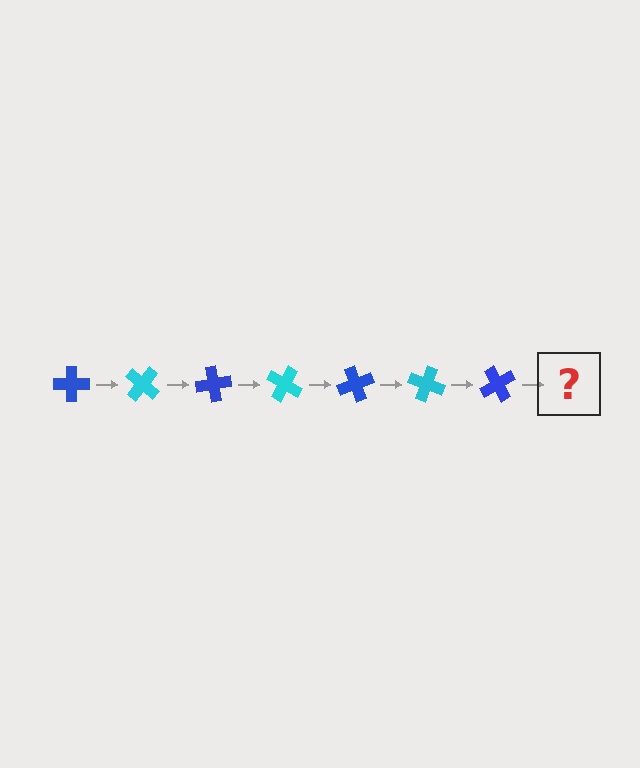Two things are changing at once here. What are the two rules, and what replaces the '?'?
The two rules are that it rotates 40 degrees each step and the color cycles through blue and cyan. The '?' should be a cyan cross, rotated 280 degrees from the start.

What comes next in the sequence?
The next element should be a cyan cross, rotated 280 degrees from the start.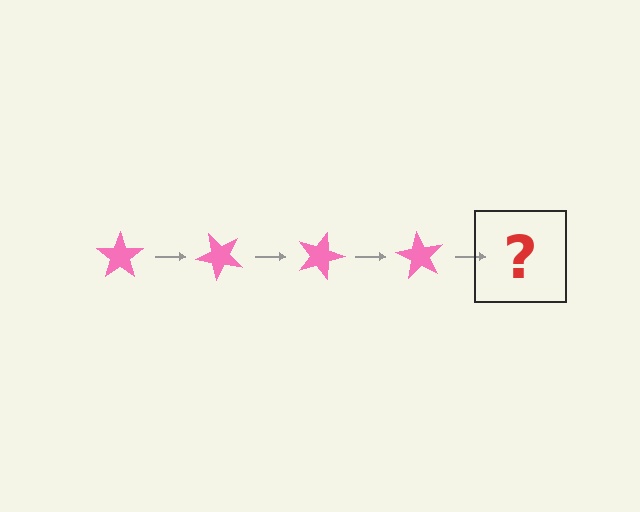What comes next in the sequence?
The next element should be a pink star rotated 180 degrees.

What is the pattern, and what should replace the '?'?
The pattern is that the star rotates 45 degrees each step. The '?' should be a pink star rotated 180 degrees.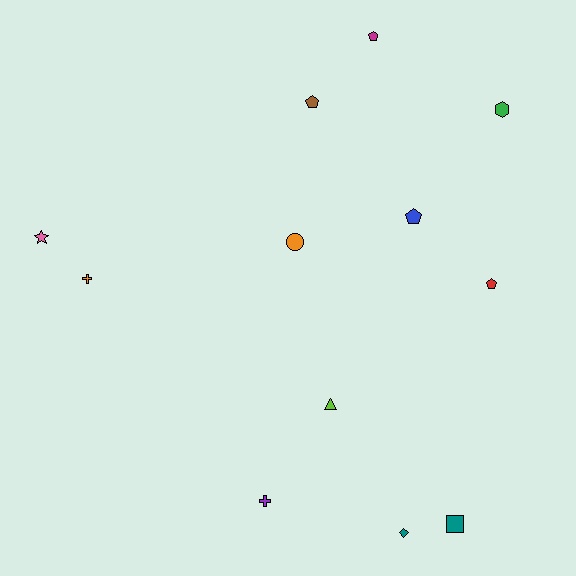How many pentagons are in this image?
There are 4 pentagons.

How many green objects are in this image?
There is 1 green object.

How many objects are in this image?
There are 12 objects.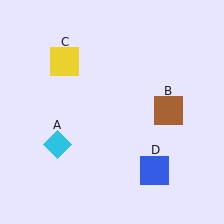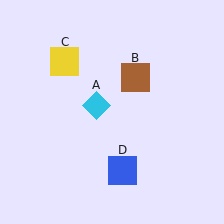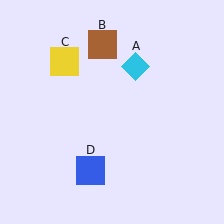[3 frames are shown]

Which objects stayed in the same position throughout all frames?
Yellow square (object C) remained stationary.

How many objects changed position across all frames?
3 objects changed position: cyan diamond (object A), brown square (object B), blue square (object D).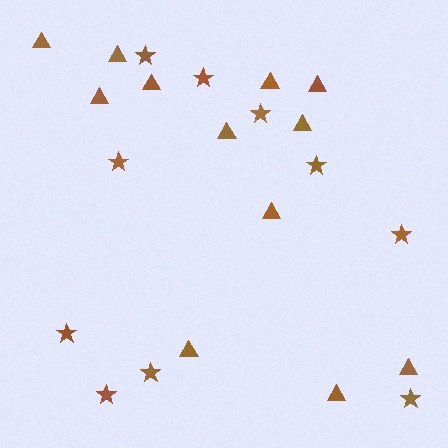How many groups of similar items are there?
There are 2 groups: one group of triangles (12) and one group of stars (10).